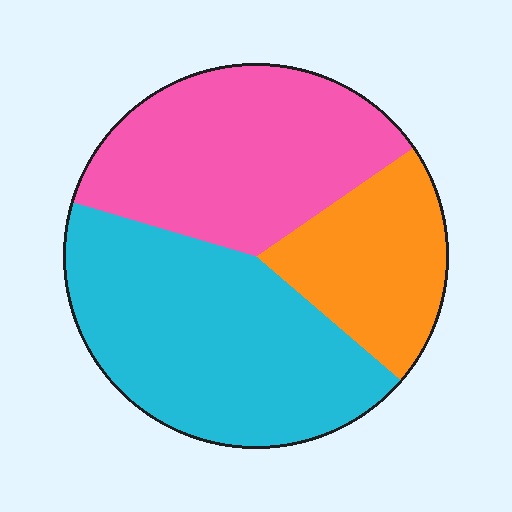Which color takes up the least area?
Orange, at roughly 20%.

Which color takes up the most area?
Cyan, at roughly 45%.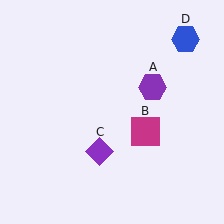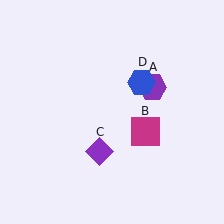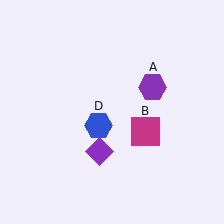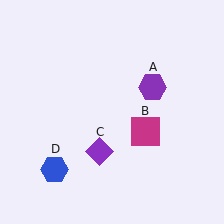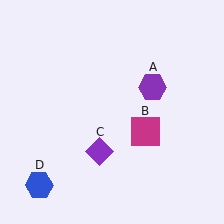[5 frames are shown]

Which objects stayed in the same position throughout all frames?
Purple hexagon (object A) and magenta square (object B) and purple diamond (object C) remained stationary.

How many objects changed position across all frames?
1 object changed position: blue hexagon (object D).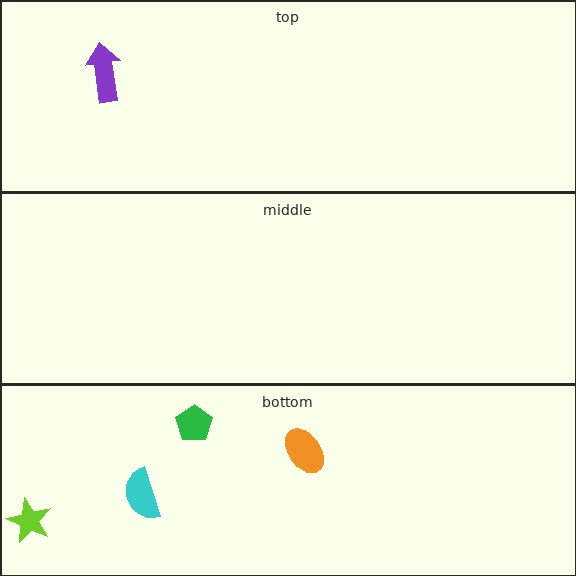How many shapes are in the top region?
1.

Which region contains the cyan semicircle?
The bottom region.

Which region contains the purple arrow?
The top region.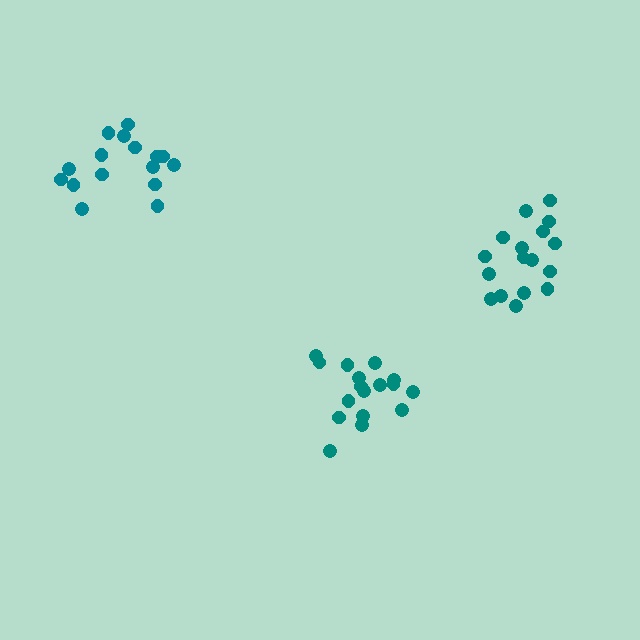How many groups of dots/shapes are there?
There are 3 groups.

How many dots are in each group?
Group 1: 17 dots, Group 2: 17 dots, Group 3: 16 dots (50 total).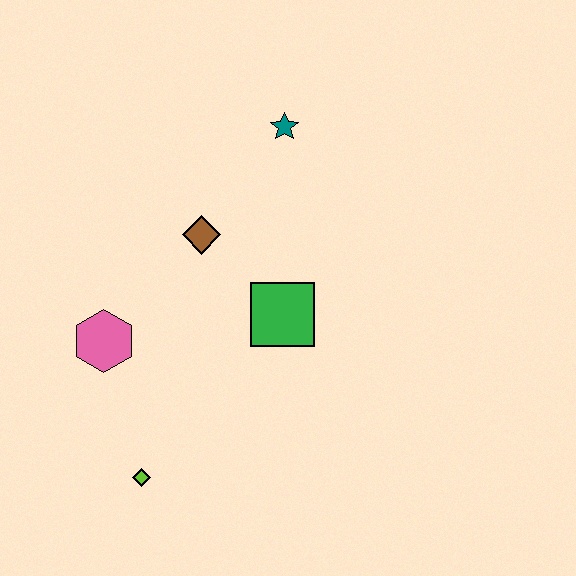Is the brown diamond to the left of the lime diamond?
No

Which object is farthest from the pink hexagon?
The teal star is farthest from the pink hexagon.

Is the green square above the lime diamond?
Yes